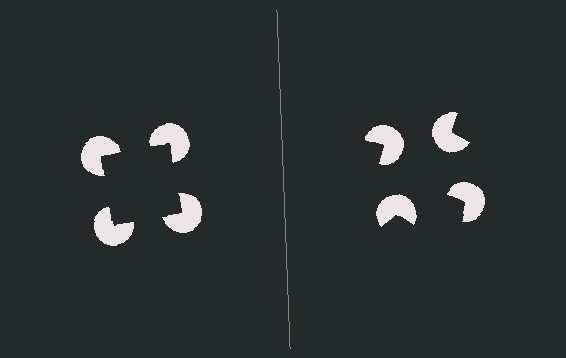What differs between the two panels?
The pac-man discs are positioned identically on both sides; only the wedge orientations differ. On the left they align to a square; on the right they are misaligned.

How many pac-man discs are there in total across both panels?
8 — 4 on each side.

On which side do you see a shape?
An illusory square appears on the left side. On the right side the wedge cuts are rotated, so no coherent shape forms.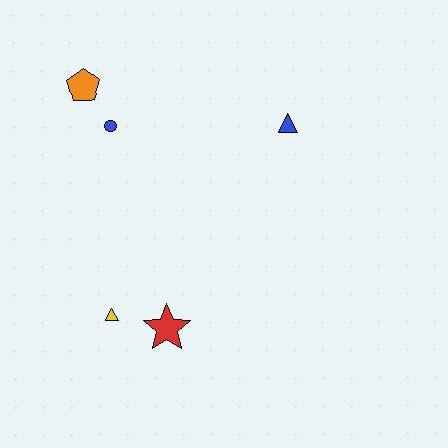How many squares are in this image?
There are no squares.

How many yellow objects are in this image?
There is 1 yellow object.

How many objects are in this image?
There are 5 objects.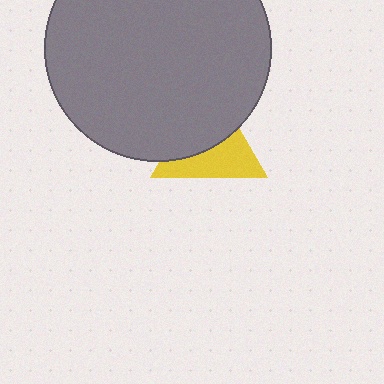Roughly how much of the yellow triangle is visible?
About half of it is visible (roughly 48%).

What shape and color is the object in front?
The object in front is a gray circle.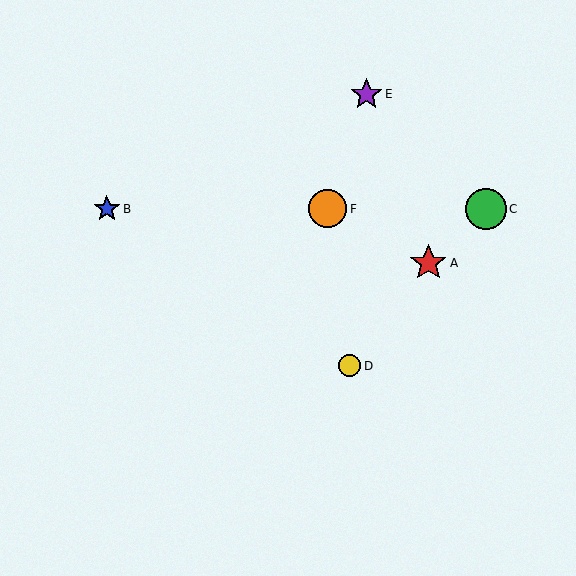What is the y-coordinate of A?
Object A is at y≈263.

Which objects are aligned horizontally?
Objects B, C, F are aligned horizontally.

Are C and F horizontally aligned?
Yes, both are at y≈209.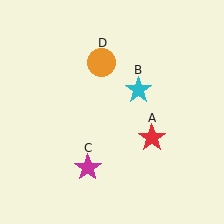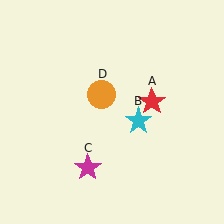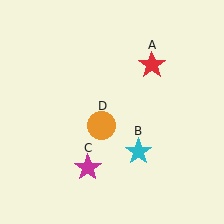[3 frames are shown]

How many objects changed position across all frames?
3 objects changed position: red star (object A), cyan star (object B), orange circle (object D).